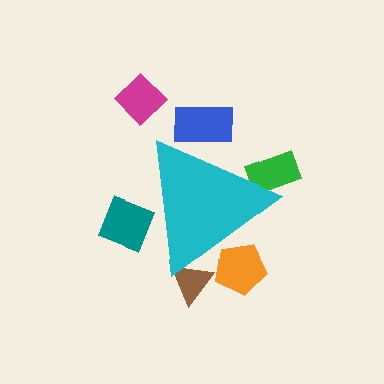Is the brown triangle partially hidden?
Yes, the brown triangle is partially hidden behind the cyan triangle.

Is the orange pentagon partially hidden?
Yes, the orange pentagon is partially hidden behind the cyan triangle.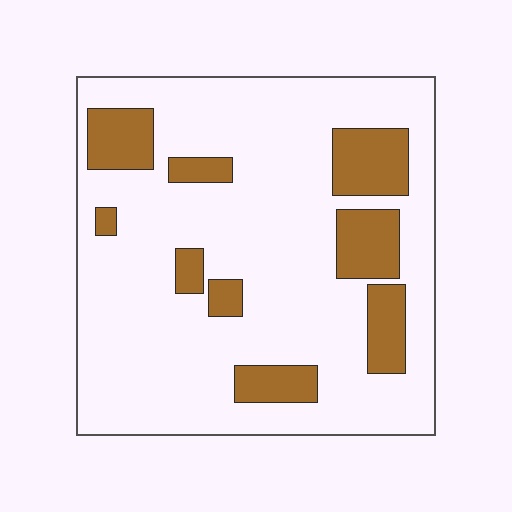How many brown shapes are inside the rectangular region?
9.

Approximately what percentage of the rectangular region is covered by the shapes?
Approximately 20%.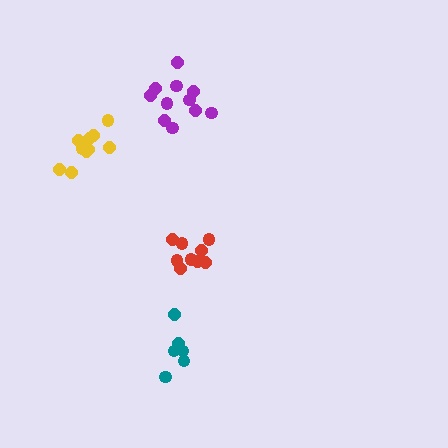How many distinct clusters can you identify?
There are 4 distinct clusters.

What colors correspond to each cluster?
The clusters are colored: yellow, purple, teal, red.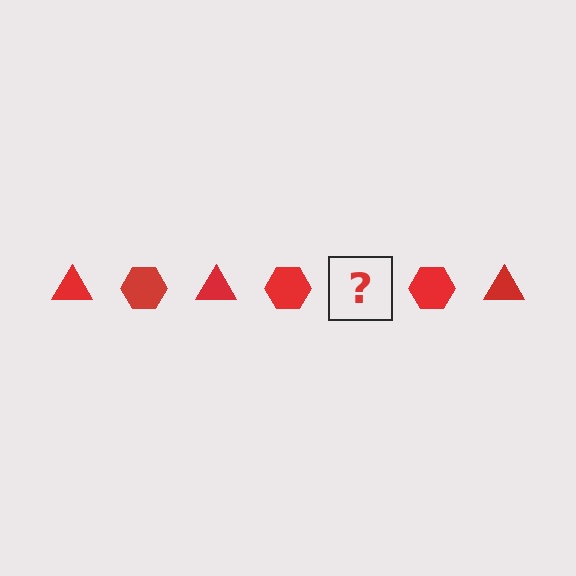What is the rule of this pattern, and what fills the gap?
The rule is that the pattern cycles through triangle, hexagon shapes in red. The gap should be filled with a red triangle.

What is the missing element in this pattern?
The missing element is a red triangle.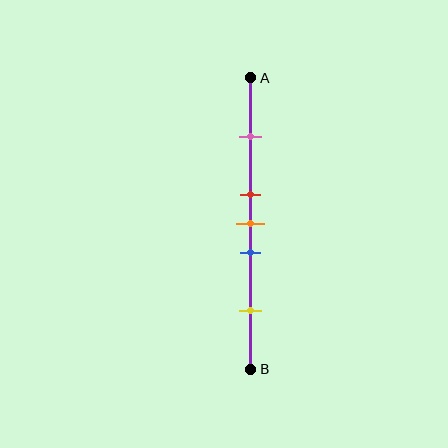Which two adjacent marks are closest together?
The red and orange marks are the closest adjacent pair.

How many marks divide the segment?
There are 5 marks dividing the segment.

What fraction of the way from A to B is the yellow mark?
The yellow mark is approximately 80% (0.8) of the way from A to B.